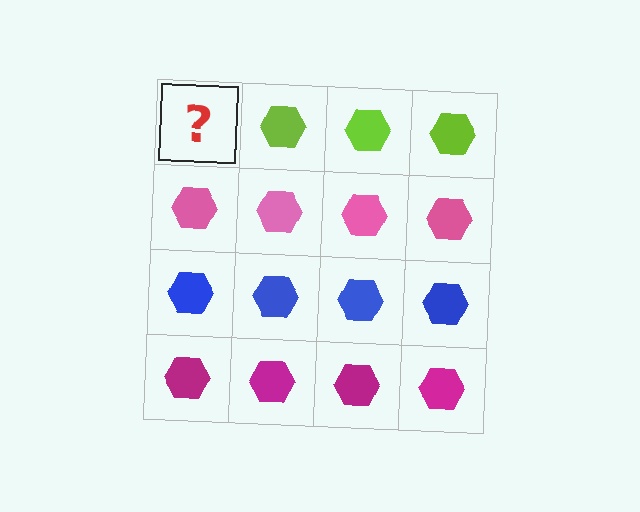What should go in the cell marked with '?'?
The missing cell should contain a lime hexagon.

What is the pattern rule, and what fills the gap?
The rule is that each row has a consistent color. The gap should be filled with a lime hexagon.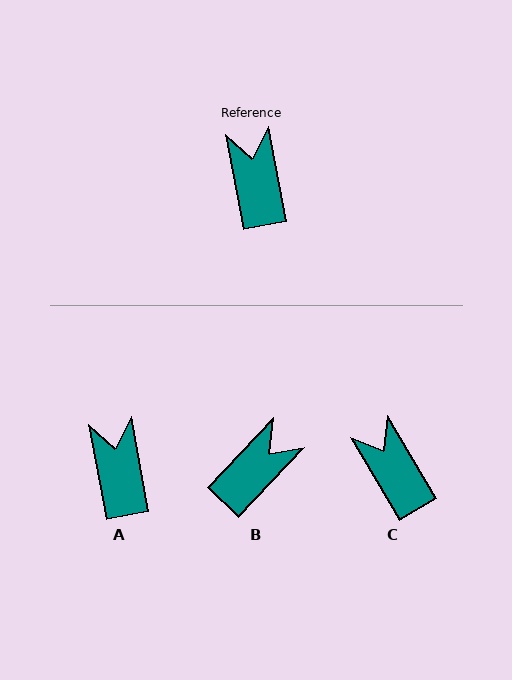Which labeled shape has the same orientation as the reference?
A.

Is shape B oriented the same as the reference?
No, it is off by about 54 degrees.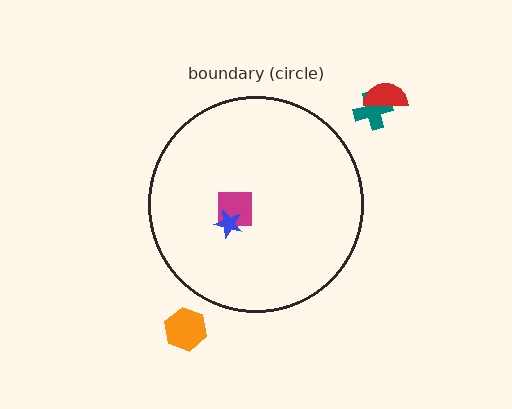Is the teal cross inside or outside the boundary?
Outside.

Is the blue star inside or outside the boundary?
Inside.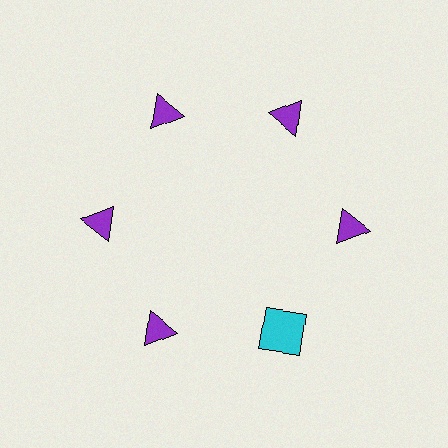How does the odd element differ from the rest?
It differs in both color (cyan instead of purple) and shape (square instead of triangle).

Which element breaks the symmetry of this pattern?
The cyan square at roughly the 5 o'clock position breaks the symmetry. All other shapes are purple triangles.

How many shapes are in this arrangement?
There are 6 shapes arranged in a ring pattern.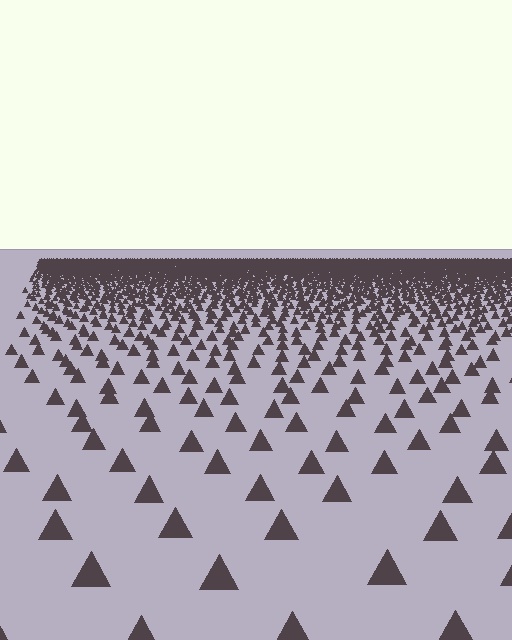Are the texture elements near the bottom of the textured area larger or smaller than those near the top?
Larger. Near the bottom, elements are closer to the viewer and appear at a bigger on-screen size.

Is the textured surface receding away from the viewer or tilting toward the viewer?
The surface is receding away from the viewer. Texture elements get smaller and denser toward the top.